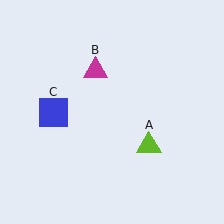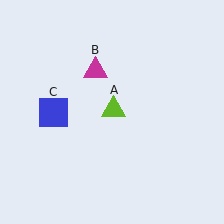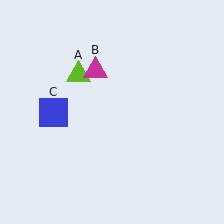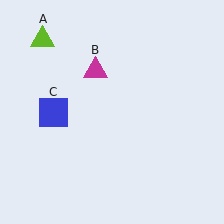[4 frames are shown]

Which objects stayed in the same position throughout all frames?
Magenta triangle (object B) and blue square (object C) remained stationary.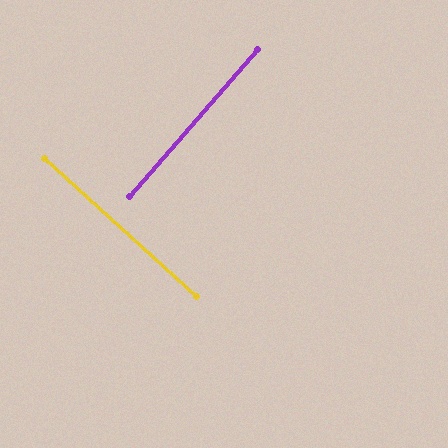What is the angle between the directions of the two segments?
Approximately 89 degrees.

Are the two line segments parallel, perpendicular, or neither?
Perpendicular — they meet at approximately 89°.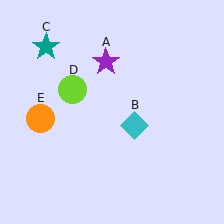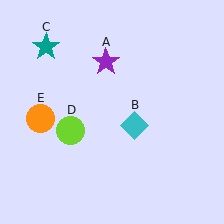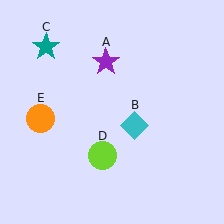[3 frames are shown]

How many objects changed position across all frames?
1 object changed position: lime circle (object D).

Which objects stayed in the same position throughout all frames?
Purple star (object A) and cyan diamond (object B) and teal star (object C) and orange circle (object E) remained stationary.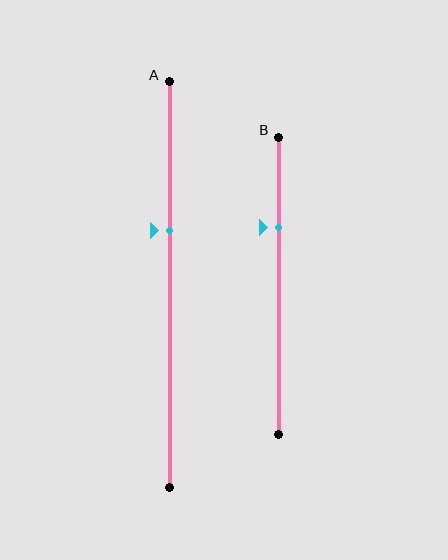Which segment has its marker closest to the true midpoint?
Segment A has its marker closest to the true midpoint.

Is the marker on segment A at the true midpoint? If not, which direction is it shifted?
No, the marker on segment A is shifted upward by about 13% of the segment length.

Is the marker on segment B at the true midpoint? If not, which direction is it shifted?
No, the marker on segment B is shifted upward by about 20% of the segment length.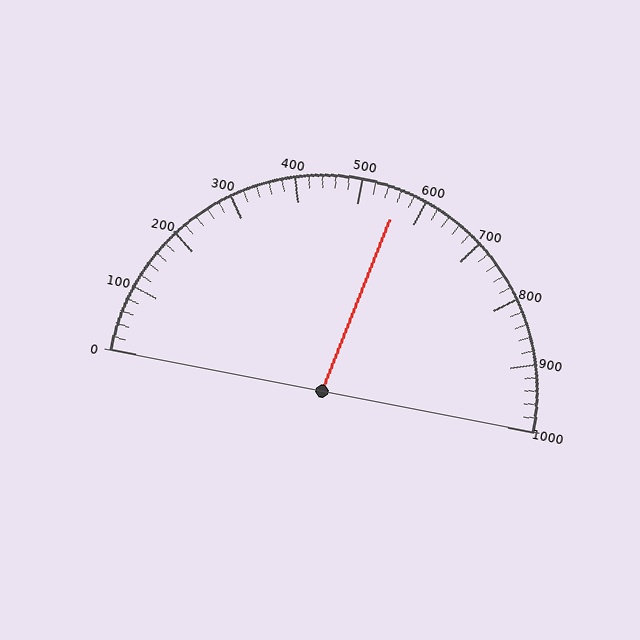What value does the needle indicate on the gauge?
The needle indicates approximately 560.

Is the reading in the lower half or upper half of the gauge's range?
The reading is in the upper half of the range (0 to 1000).